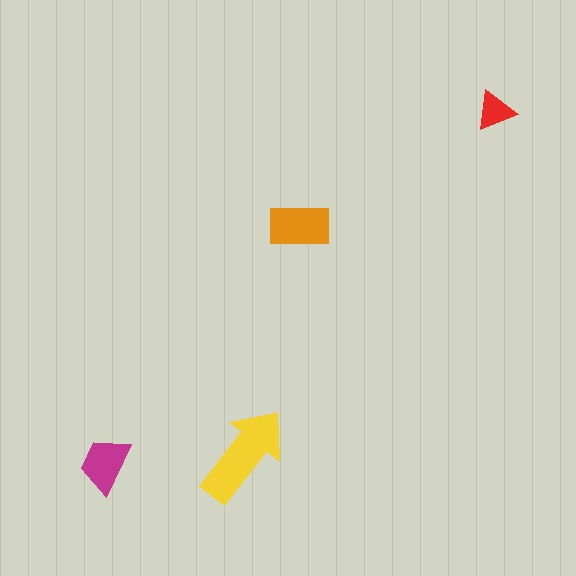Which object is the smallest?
The red triangle.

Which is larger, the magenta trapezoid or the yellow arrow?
The yellow arrow.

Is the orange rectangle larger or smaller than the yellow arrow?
Smaller.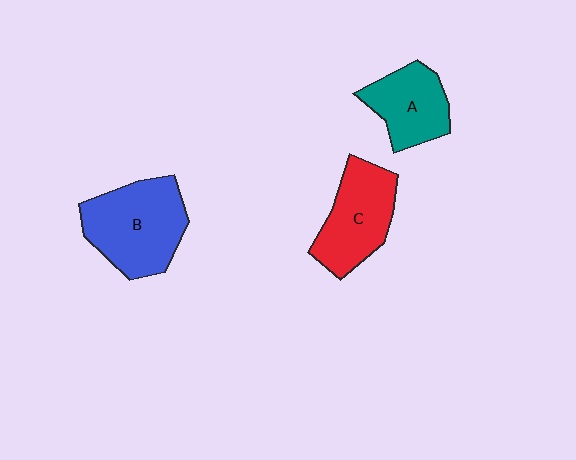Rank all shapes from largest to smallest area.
From largest to smallest: B (blue), C (red), A (teal).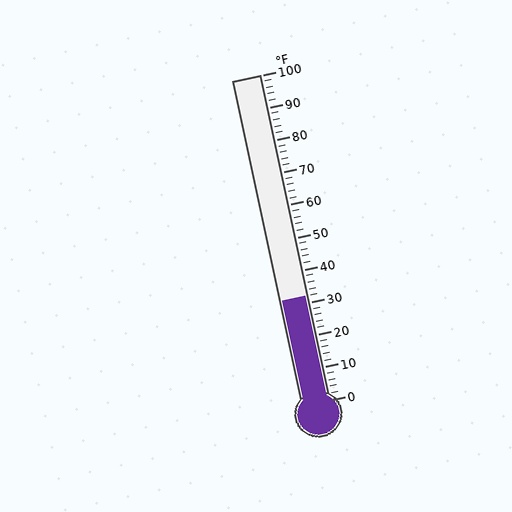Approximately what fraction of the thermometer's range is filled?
The thermometer is filled to approximately 30% of its range.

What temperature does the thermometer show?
The thermometer shows approximately 32°F.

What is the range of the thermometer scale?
The thermometer scale ranges from 0°F to 100°F.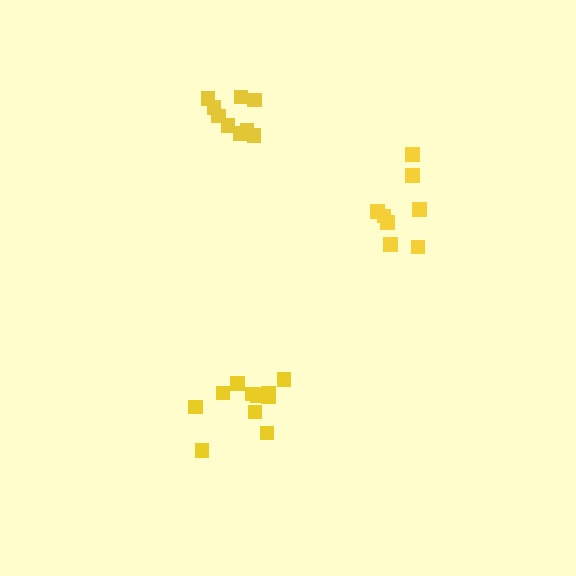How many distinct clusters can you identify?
There are 3 distinct clusters.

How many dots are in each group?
Group 1: 8 dots, Group 2: 11 dots, Group 3: 9 dots (28 total).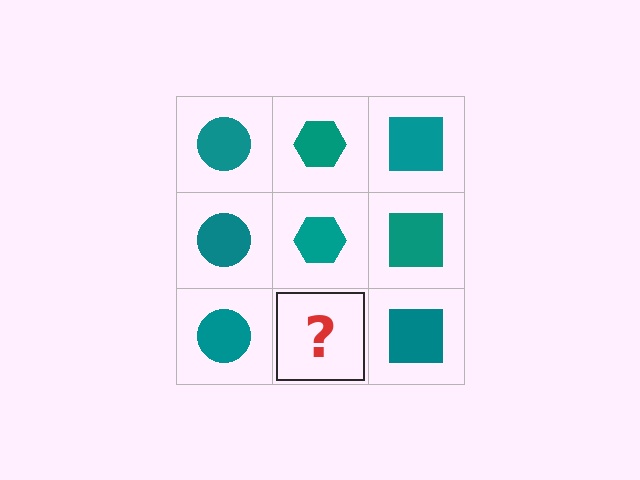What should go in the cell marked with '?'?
The missing cell should contain a teal hexagon.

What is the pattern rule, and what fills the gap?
The rule is that each column has a consistent shape. The gap should be filled with a teal hexagon.